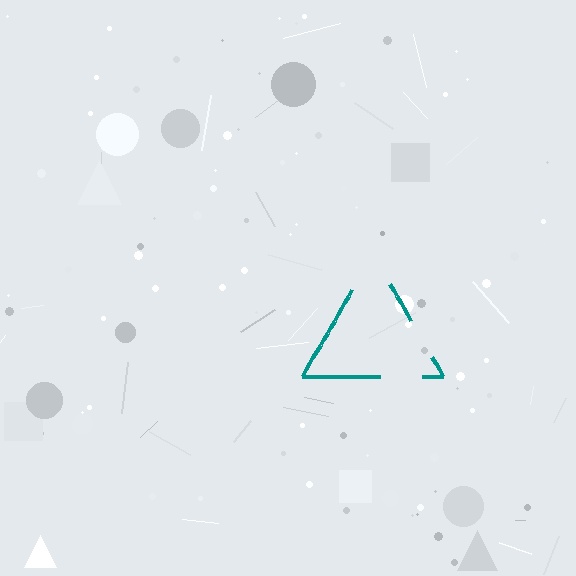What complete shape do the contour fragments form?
The contour fragments form a triangle.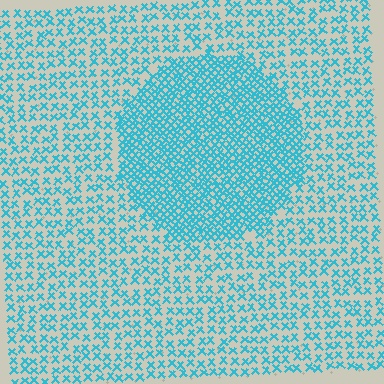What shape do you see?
I see a circle.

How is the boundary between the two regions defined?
The boundary is defined by a change in element density (approximately 2.2x ratio). All elements are the same color, size, and shape.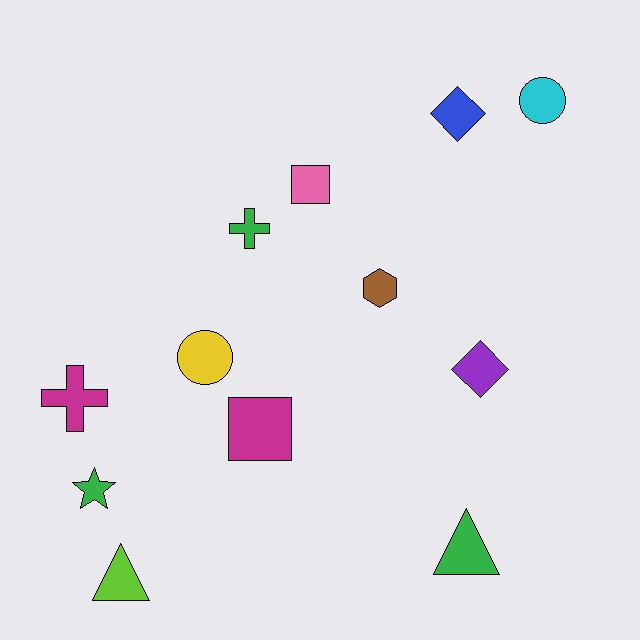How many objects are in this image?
There are 12 objects.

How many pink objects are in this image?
There is 1 pink object.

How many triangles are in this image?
There are 2 triangles.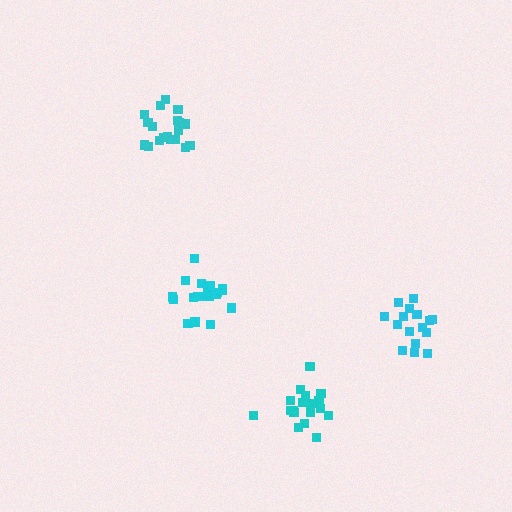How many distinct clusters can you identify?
There are 4 distinct clusters.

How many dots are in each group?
Group 1: 19 dots, Group 2: 19 dots, Group 3: 16 dots, Group 4: 19 dots (73 total).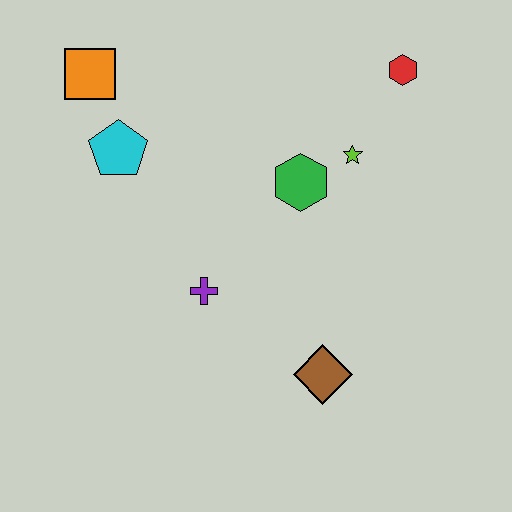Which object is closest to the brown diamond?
The purple cross is closest to the brown diamond.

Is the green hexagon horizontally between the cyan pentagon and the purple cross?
No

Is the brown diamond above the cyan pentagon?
No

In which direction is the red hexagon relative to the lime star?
The red hexagon is above the lime star.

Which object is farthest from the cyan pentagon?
The brown diamond is farthest from the cyan pentagon.